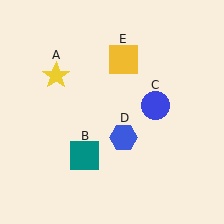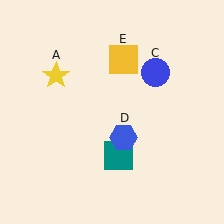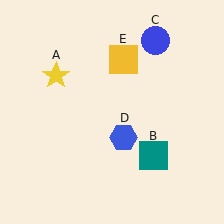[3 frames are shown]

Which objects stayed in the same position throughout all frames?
Yellow star (object A) and blue hexagon (object D) and yellow square (object E) remained stationary.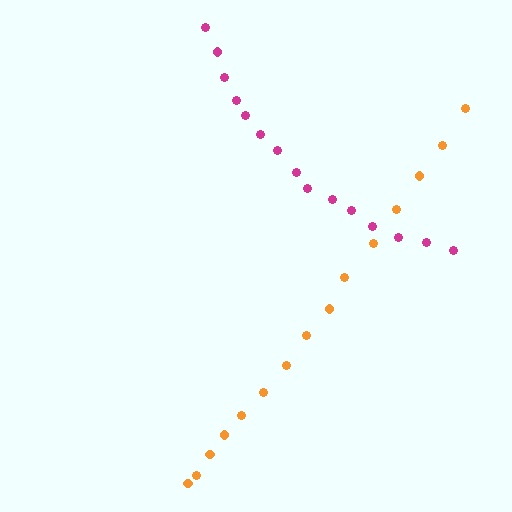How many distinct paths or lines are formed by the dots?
There are 2 distinct paths.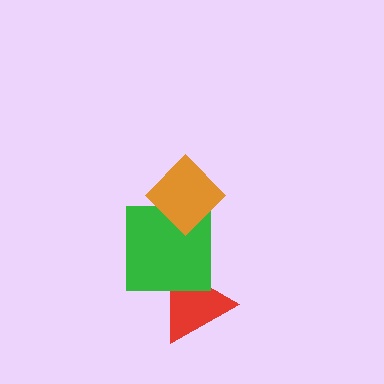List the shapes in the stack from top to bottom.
From top to bottom: the orange diamond, the green square, the red triangle.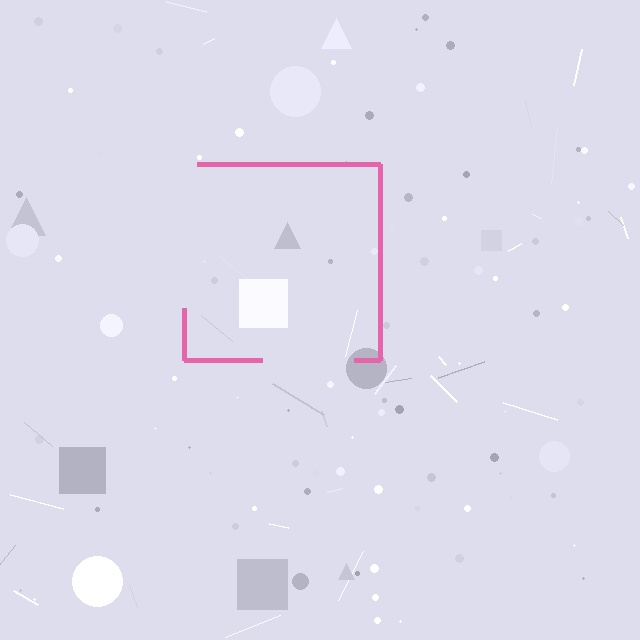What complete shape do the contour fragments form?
The contour fragments form a square.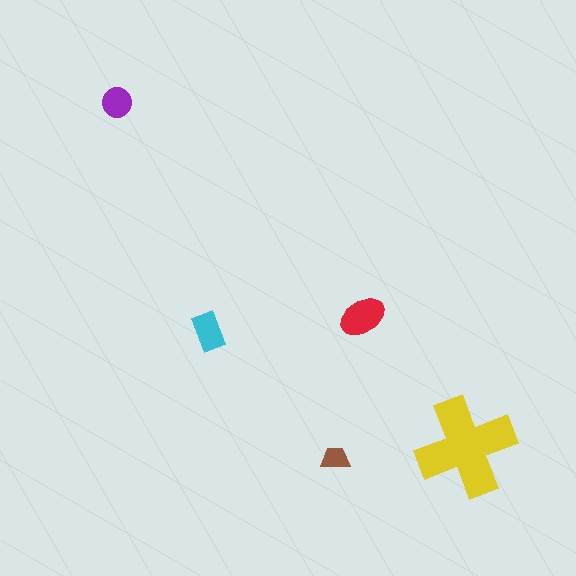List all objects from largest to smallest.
The yellow cross, the red ellipse, the cyan rectangle, the purple circle, the brown trapezoid.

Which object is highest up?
The purple circle is topmost.